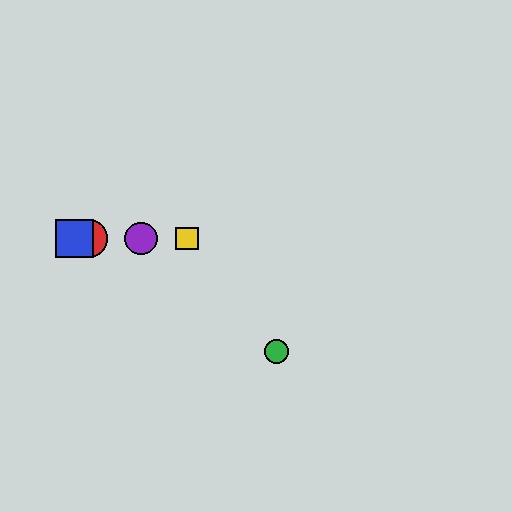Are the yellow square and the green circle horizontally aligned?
No, the yellow square is at y≈239 and the green circle is at y≈351.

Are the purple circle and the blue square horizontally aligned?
Yes, both are at y≈239.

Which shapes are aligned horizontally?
The red circle, the blue square, the yellow square, the purple circle are aligned horizontally.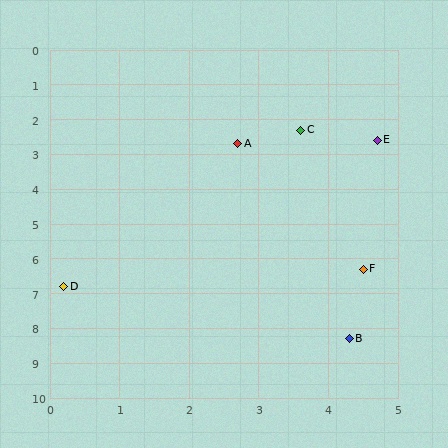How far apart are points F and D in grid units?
Points F and D are about 4.3 grid units apart.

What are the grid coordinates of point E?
Point E is at approximately (4.7, 2.6).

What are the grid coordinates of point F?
Point F is at approximately (4.5, 6.3).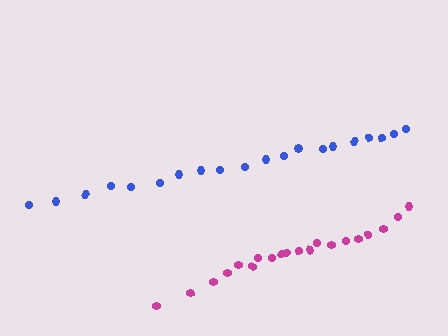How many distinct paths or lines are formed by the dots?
There are 2 distinct paths.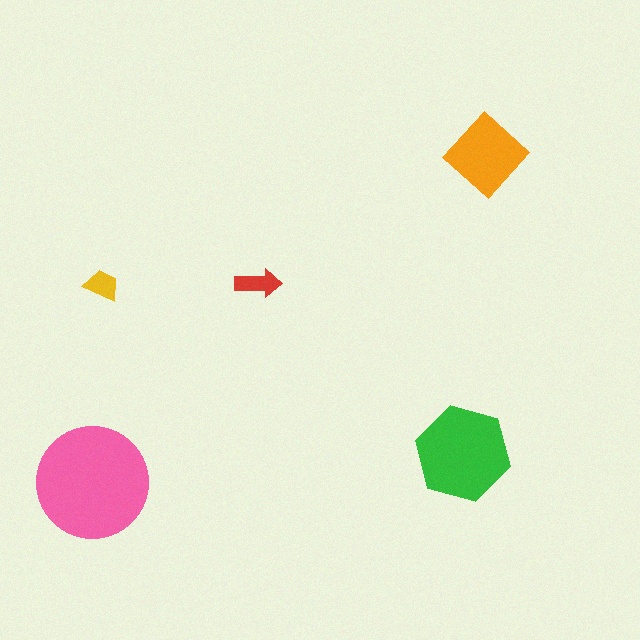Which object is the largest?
The pink circle.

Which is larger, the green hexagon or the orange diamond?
The green hexagon.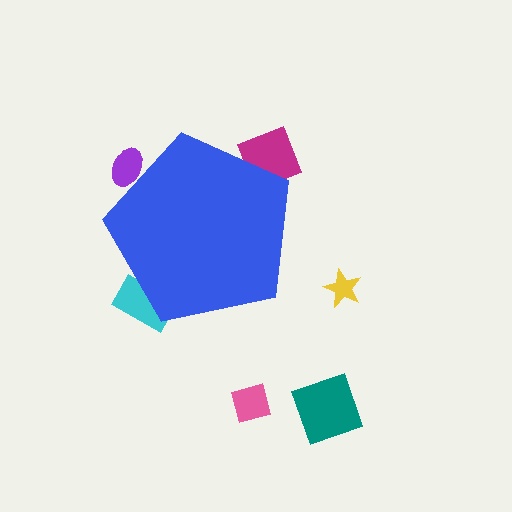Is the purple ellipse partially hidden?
Yes, the purple ellipse is partially hidden behind the blue pentagon.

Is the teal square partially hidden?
No, the teal square is fully visible.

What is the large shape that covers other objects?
A blue pentagon.